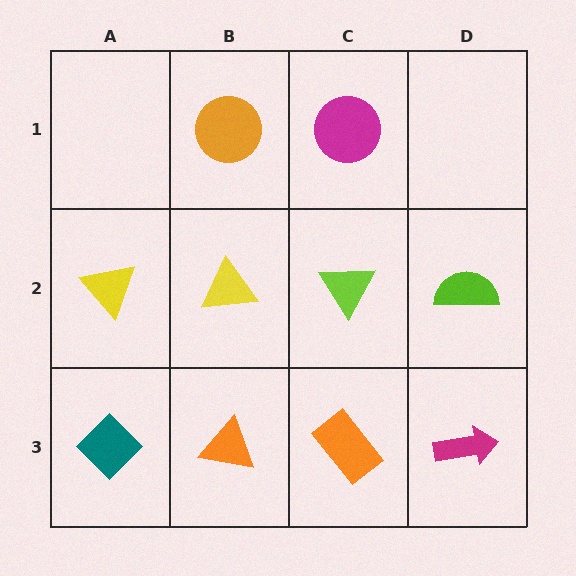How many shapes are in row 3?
4 shapes.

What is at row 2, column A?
A yellow triangle.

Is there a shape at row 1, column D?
No, that cell is empty.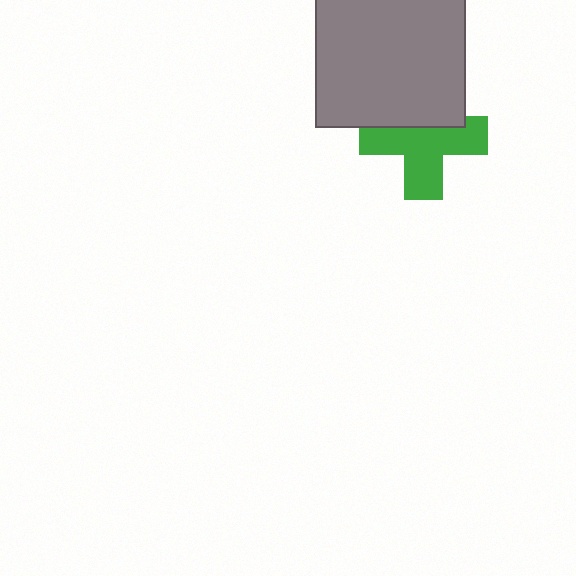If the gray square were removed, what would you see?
You would see the complete green cross.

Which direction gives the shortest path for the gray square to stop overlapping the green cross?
Moving up gives the shortest separation.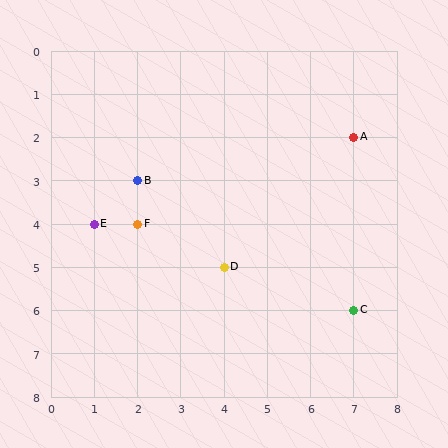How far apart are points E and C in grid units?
Points E and C are 6 columns and 2 rows apart (about 6.3 grid units diagonally).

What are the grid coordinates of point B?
Point B is at grid coordinates (2, 3).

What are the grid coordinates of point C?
Point C is at grid coordinates (7, 6).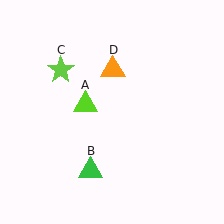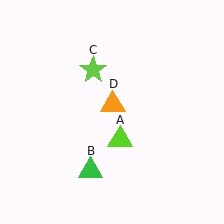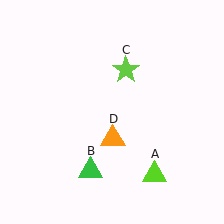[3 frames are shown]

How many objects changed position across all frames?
3 objects changed position: lime triangle (object A), lime star (object C), orange triangle (object D).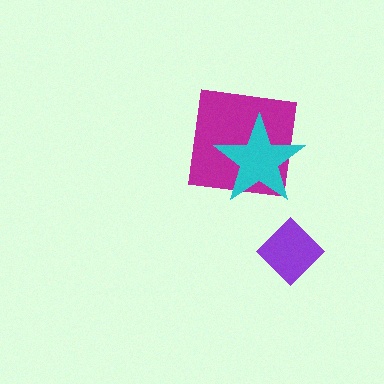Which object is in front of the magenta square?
The cyan star is in front of the magenta square.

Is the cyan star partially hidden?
No, no other shape covers it.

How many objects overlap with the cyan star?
1 object overlaps with the cyan star.